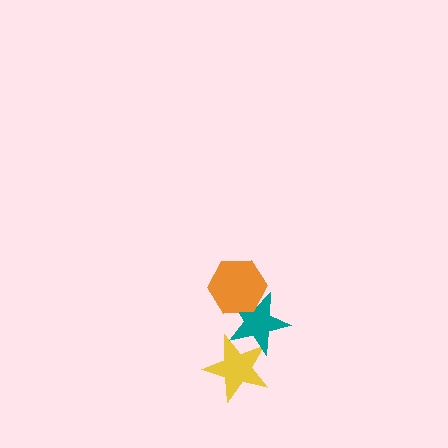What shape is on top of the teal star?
The orange hexagon is on top of the teal star.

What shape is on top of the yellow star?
The teal star is on top of the yellow star.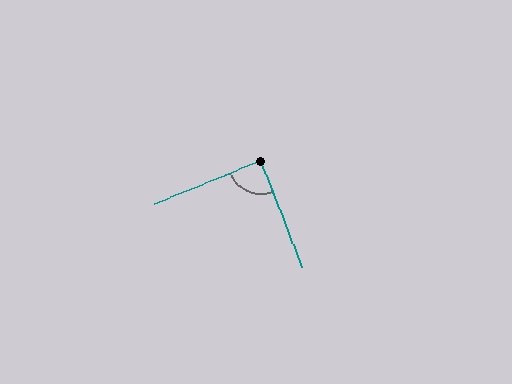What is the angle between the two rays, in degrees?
Approximately 89 degrees.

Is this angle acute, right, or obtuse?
It is approximately a right angle.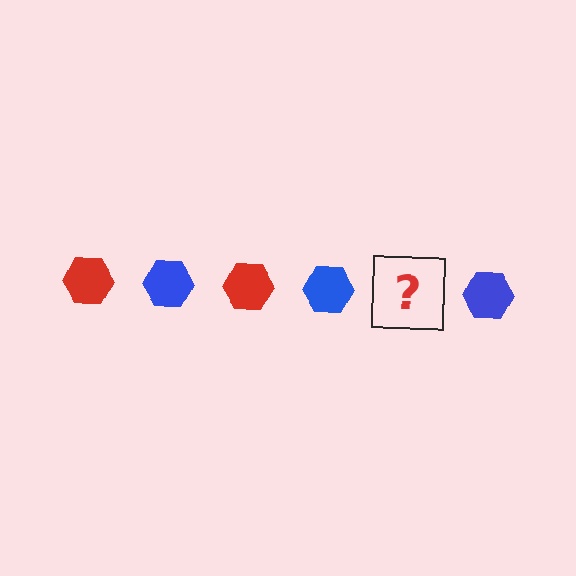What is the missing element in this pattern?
The missing element is a red hexagon.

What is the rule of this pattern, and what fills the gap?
The rule is that the pattern cycles through red, blue hexagons. The gap should be filled with a red hexagon.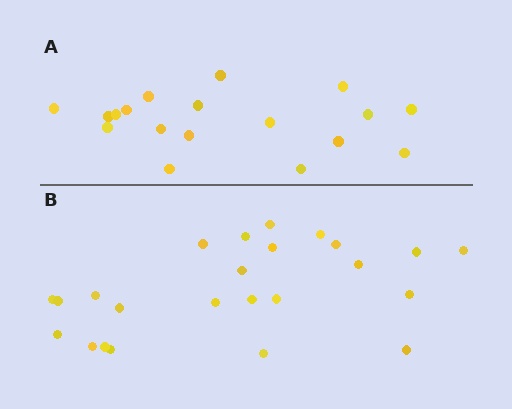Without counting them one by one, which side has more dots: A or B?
Region B (the bottom region) has more dots.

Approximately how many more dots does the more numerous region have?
Region B has about 6 more dots than region A.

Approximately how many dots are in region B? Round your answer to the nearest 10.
About 20 dots. (The exact count is 24, which rounds to 20.)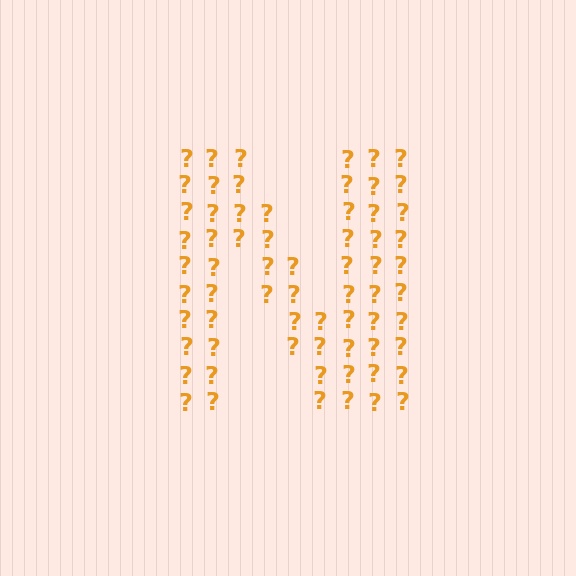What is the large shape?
The large shape is the letter N.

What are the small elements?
The small elements are question marks.